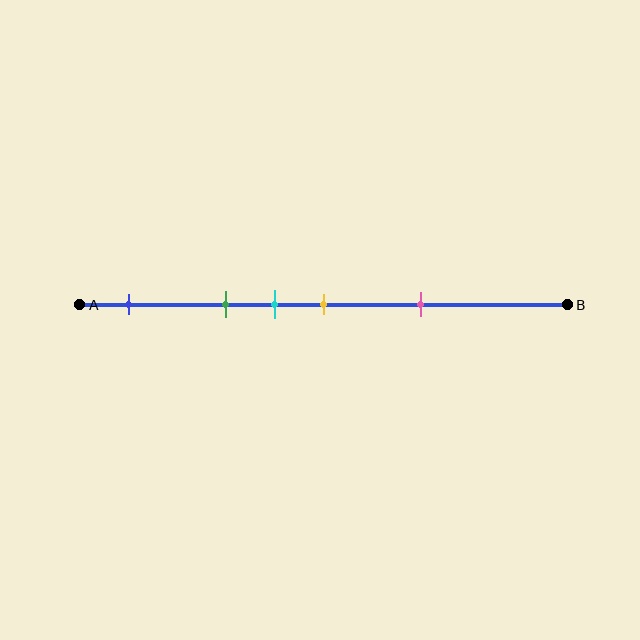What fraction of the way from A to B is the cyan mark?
The cyan mark is approximately 40% (0.4) of the way from A to B.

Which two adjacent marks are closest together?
The cyan and yellow marks are the closest adjacent pair.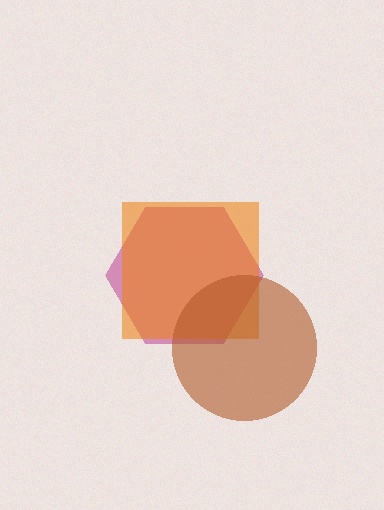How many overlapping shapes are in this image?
There are 3 overlapping shapes in the image.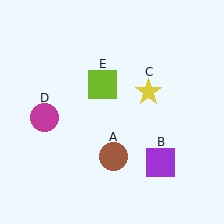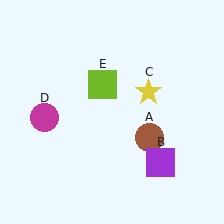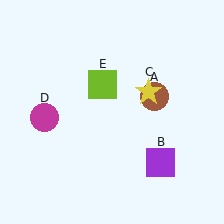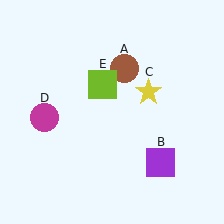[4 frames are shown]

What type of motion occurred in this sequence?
The brown circle (object A) rotated counterclockwise around the center of the scene.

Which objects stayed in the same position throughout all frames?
Purple square (object B) and yellow star (object C) and magenta circle (object D) and lime square (object E) remained stationary.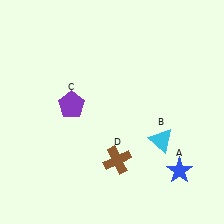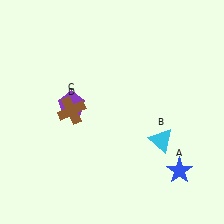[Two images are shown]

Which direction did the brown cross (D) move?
The brown cross (D) moved up.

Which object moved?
The brown cross (D) moved up.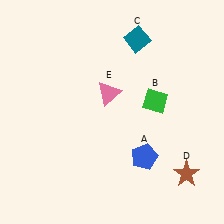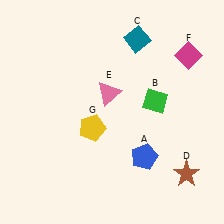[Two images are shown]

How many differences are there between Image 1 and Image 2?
There are 2 differences between the two images.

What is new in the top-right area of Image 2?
A magenta diamond (F) was added in the top-right area of Image 2.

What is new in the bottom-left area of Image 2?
A yellow pentagon (G) was added in the bottom-left area of Image 2.